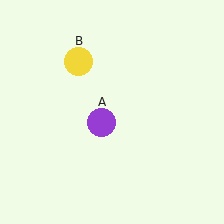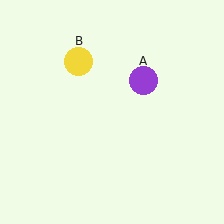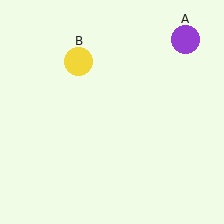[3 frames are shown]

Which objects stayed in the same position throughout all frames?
Yellow circle (object B) remained stationary.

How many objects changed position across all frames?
1 object changed position: purple circle (object A).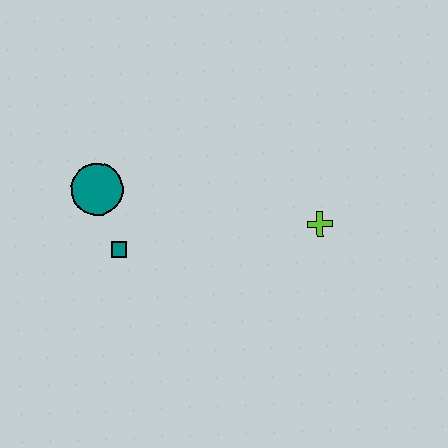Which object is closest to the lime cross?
The teal square is closest to the lime cross.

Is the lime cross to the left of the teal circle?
No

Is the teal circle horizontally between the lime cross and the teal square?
No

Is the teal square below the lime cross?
Yes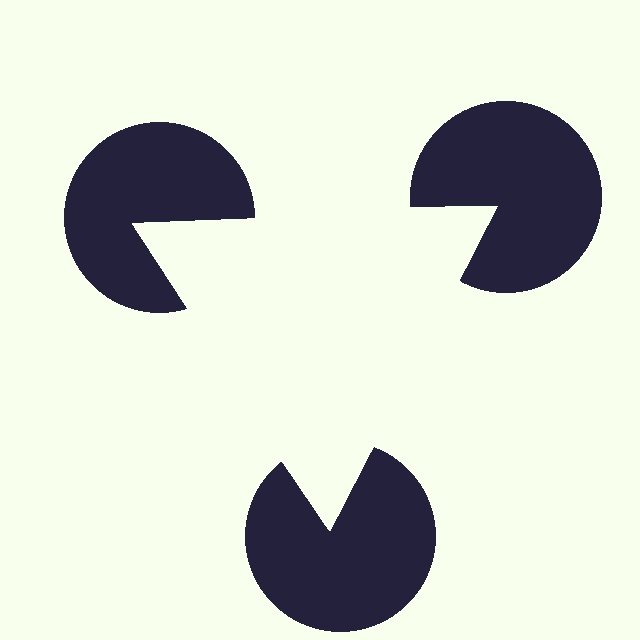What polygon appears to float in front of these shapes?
An illusory triangle — its edges are inferred from the aligned wedge cuts in the pac-man discs, not physically drawn.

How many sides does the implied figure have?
3 sides.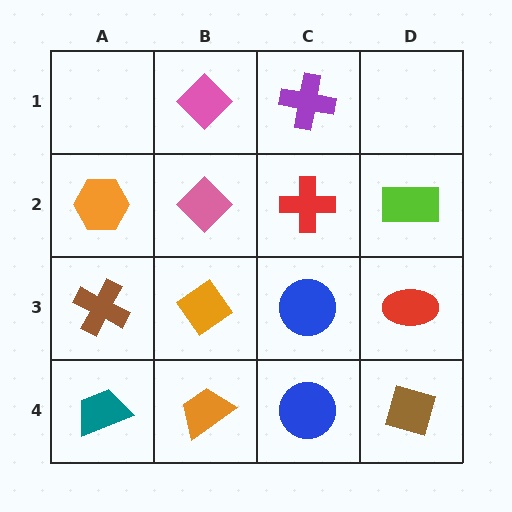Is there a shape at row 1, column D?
No, that cell is empty.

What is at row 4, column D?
A brown diamond.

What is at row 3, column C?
A blue circle.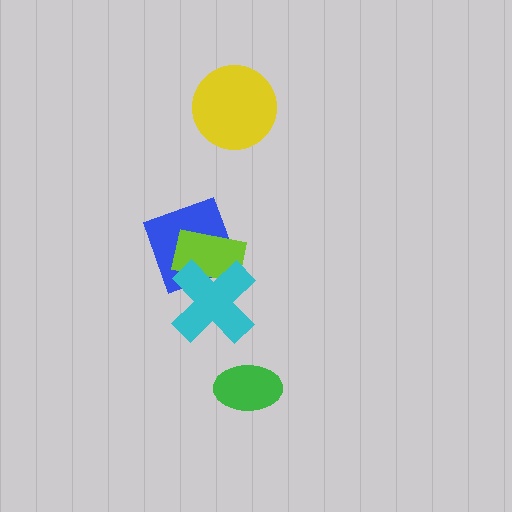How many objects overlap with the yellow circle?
0 objects overlap with the yellow circle.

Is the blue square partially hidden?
Yes, it is partially covered by another shape.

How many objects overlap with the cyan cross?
2 objects overlap with the cyan cross.